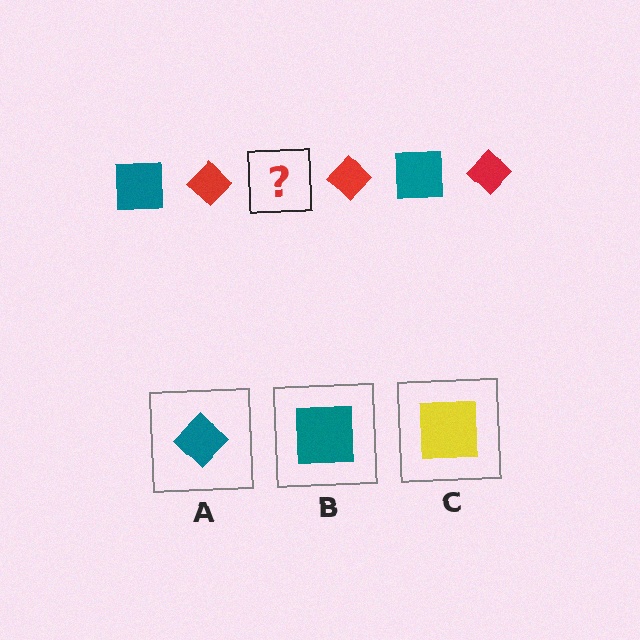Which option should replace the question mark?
Option B.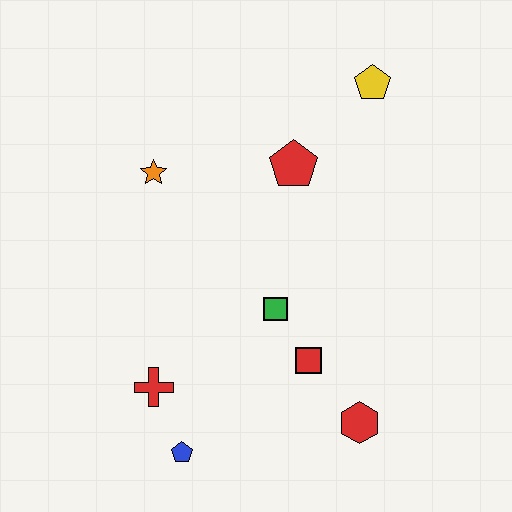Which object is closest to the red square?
The green square is closest to the red square.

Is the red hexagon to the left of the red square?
No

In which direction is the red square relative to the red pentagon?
The red square is below the red pentagon.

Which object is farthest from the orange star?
The red hexagon is farthest from the orange star.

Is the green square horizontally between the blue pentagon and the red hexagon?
Yes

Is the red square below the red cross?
No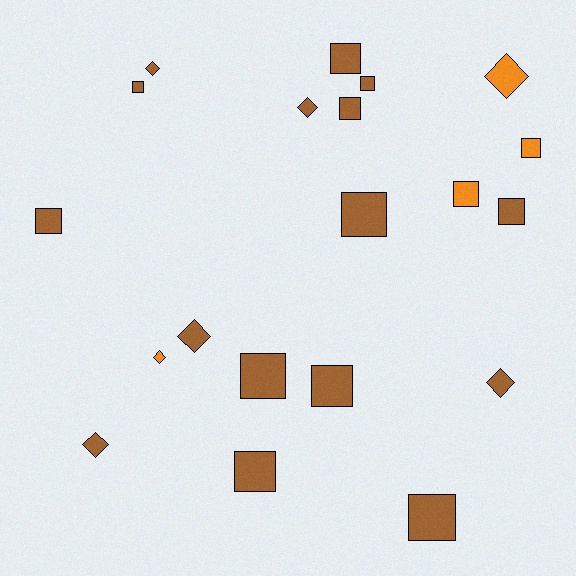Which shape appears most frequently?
Square, with 13 objects.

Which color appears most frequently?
Brown, with 16 objects.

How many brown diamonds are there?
There are 5 brown diamonds.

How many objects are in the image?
There are 20 objects.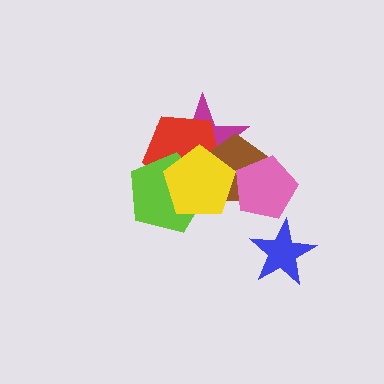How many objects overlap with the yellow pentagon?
4 objects overlap with the yellow pentagon.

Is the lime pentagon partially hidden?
Yes, it is partially covered by another shape.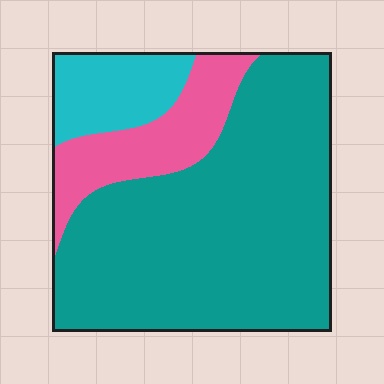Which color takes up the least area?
Cyan, at roughly 15%.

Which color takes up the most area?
Teal, at roughly 70%.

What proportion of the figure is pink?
Pink takes up about one sixth (1/6) of the figure.